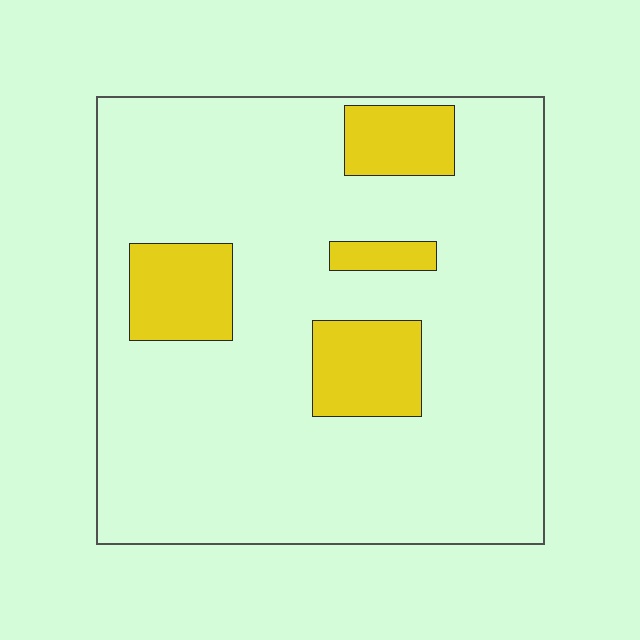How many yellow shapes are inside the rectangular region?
4.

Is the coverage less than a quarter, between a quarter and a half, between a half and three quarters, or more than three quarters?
Less than a quarter.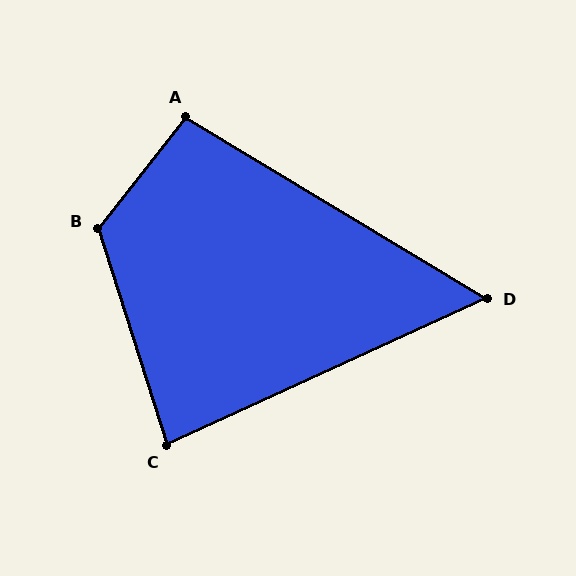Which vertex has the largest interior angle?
B, at approximately 124 degrees.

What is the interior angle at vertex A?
Approximately 97 degrees (obtuse).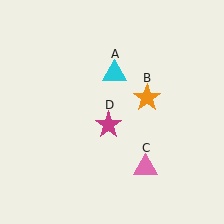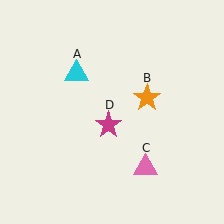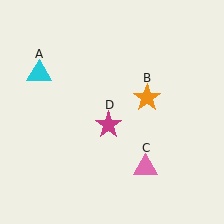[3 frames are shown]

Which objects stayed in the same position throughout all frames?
Orange star (object B) and pink triangle (object C) and magenta star (object D) remained stationary.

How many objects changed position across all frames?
1 object changed position: cyan triangle (object A).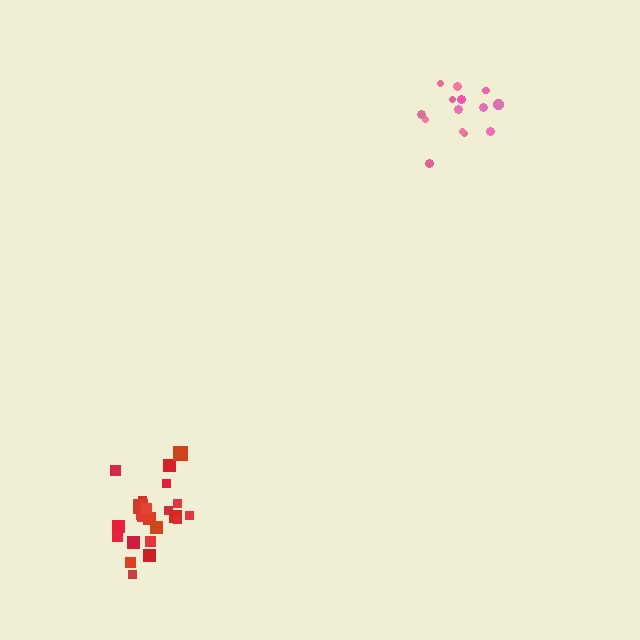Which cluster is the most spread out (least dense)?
Pink.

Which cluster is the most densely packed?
Red.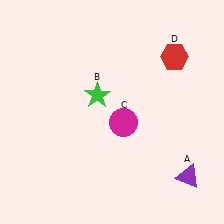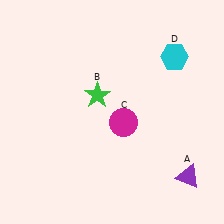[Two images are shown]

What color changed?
The hexagon (D) changed from red in Image 1 to cyan in Image 2.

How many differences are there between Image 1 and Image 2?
There is 1 difference between the two images.